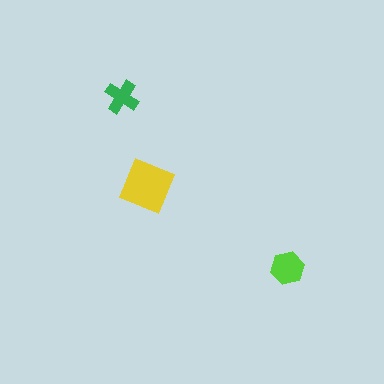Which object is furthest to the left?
The green cross is leftmost.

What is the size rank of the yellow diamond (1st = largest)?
1st.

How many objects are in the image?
There are 3 objects in the image.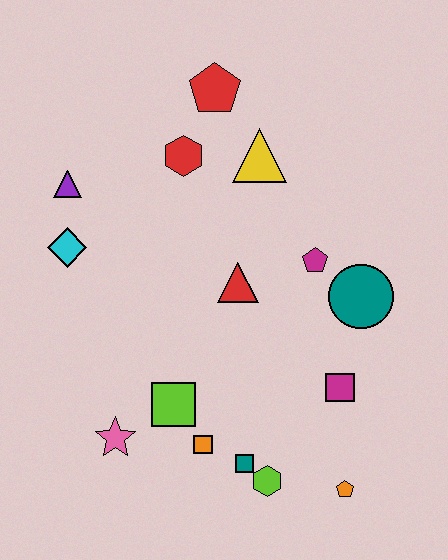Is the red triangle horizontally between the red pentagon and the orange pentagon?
Yes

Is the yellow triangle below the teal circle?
No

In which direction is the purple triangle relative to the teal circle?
The purple triangle is to the left of the teal circle.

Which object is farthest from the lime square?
The red pentagon is farthest from the lime square.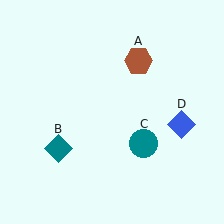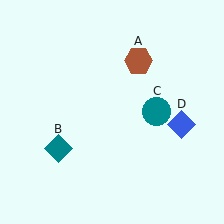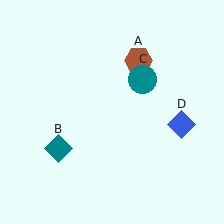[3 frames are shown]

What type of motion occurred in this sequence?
The teal circle (object C) rotated counterclockwise around the center of the scene.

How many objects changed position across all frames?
1 object changed position: teal circle (object C).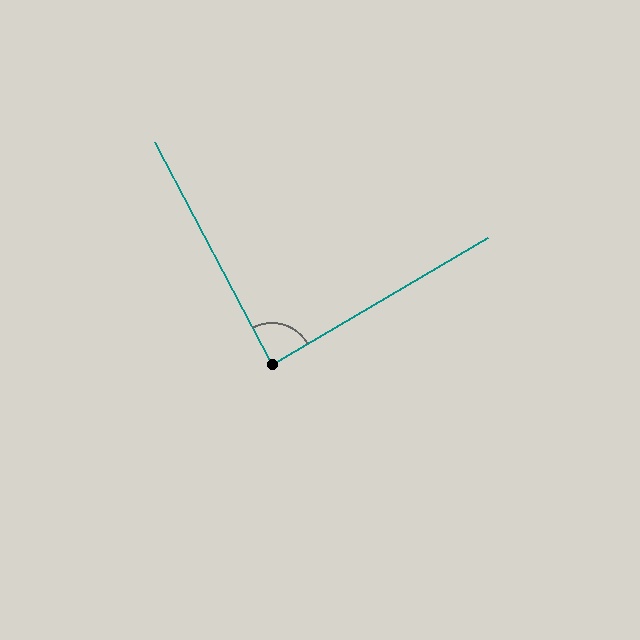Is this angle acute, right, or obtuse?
It is approximately a right angle.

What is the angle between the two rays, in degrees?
Approximately 87 degrees.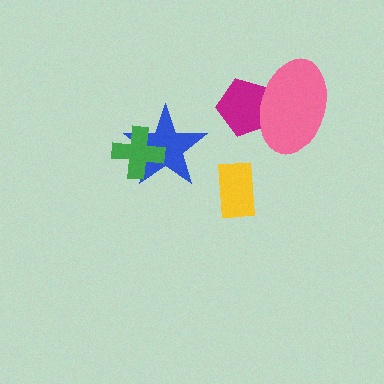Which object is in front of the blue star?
The green cross is in front of the blue star.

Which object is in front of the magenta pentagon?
The pink ellipse is in front of the magenta pentagon.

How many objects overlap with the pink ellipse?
1 object overlaps with the pink ellipse.